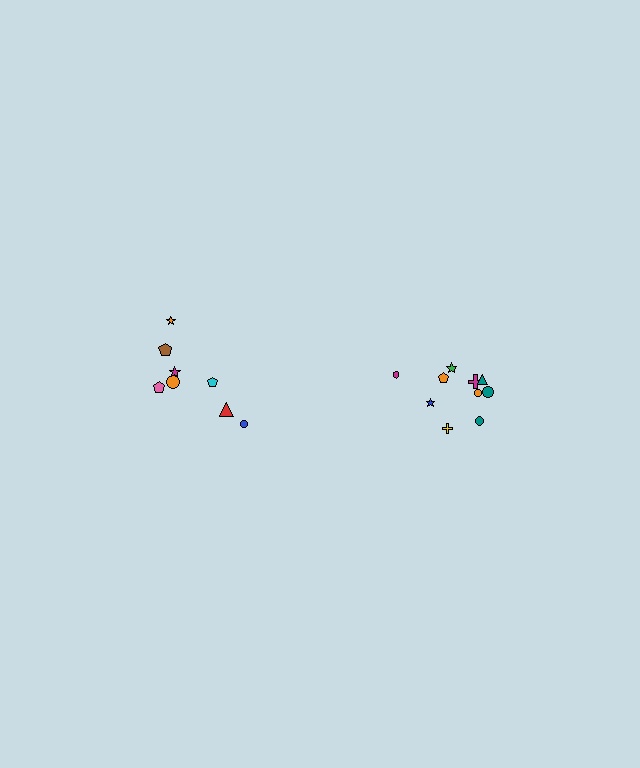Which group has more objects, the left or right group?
The right group.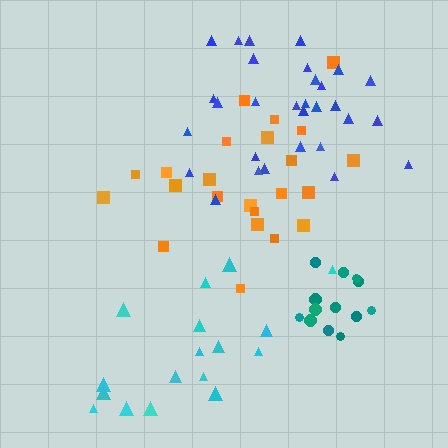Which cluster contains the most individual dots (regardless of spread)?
Blue (30).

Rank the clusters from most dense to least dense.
teal, blue, orange, cyan.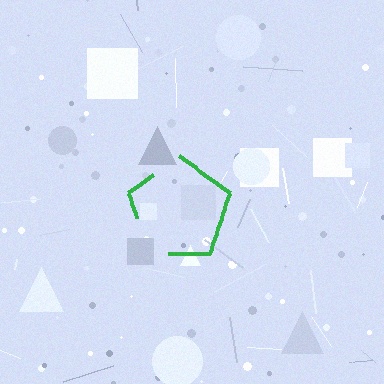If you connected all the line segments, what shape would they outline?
They would outline a pentagon.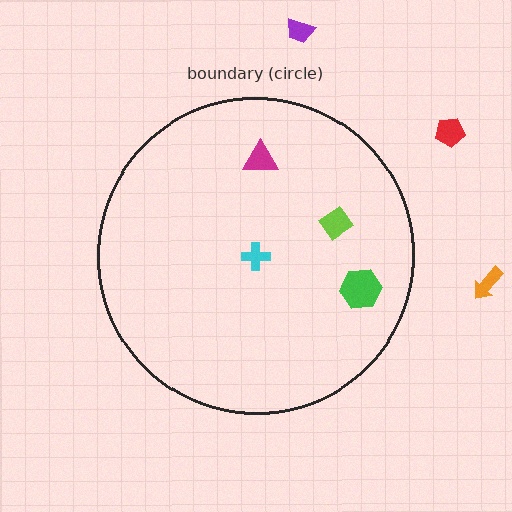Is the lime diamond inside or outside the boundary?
Inside.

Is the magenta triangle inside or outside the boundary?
Inside.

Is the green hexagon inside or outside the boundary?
Inside.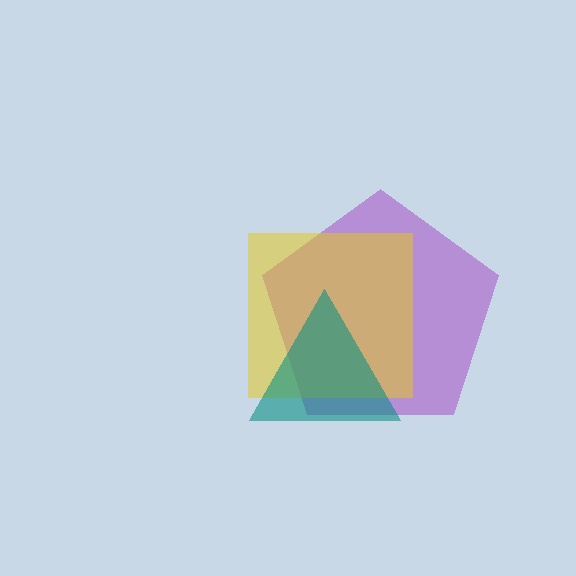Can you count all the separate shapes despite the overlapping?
Yes, there are 3 separate shapes.